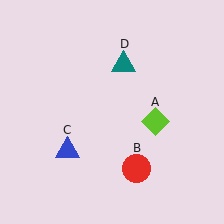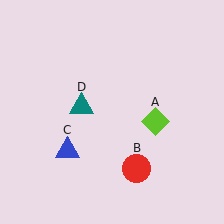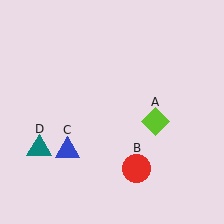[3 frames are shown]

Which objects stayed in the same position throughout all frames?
Lime diamond (object A) and red circle (object B) and blue triangle (object C) remained stationary.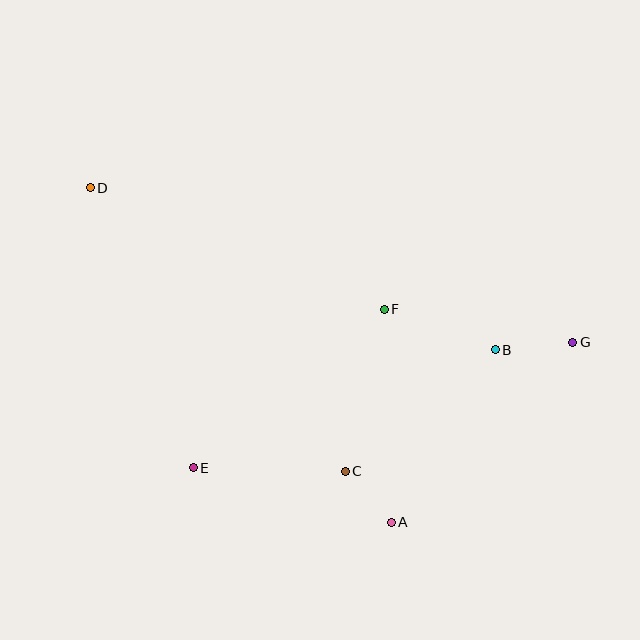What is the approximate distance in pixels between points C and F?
The distance between C and F is approximately 167 pixels.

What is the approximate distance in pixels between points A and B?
The distance between A and B is approximately 201 pixels.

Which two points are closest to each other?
Points A and C are closest to each other.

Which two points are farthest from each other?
Points D and G are farthest from each other.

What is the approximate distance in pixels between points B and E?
The distance between B and E is approximately 325 pixels.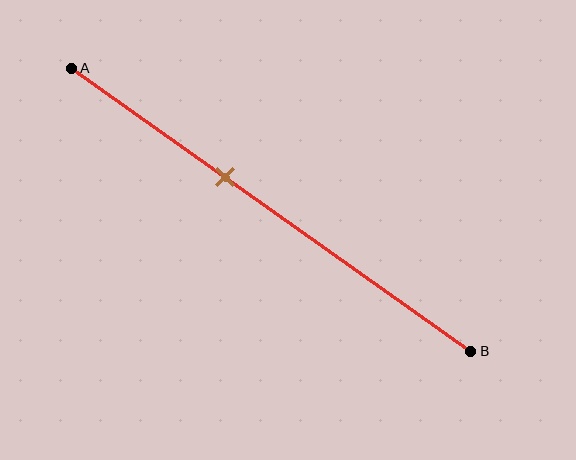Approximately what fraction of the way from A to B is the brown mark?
The brown mark is approximately 40% of the way from A to B.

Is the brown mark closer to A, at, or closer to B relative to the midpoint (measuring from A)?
The brown mark is closer to point A than the midpoint of segment AB.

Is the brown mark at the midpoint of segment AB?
No, the mark is at about 40% from A, not at the 50% midpoint.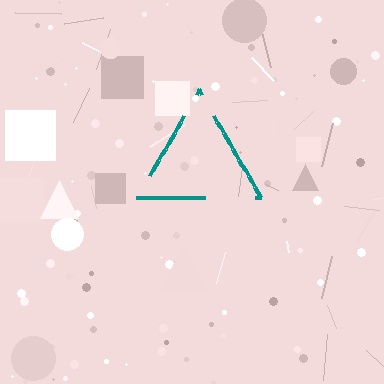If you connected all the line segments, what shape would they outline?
They would outline a triangle.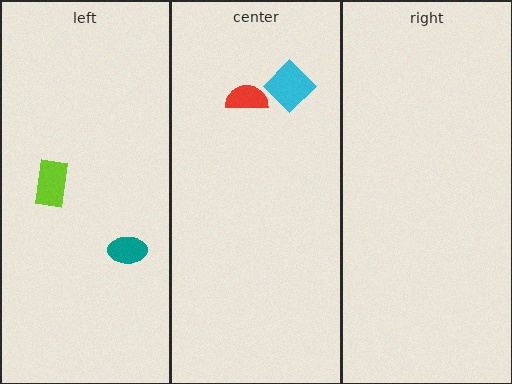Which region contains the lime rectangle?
The left region.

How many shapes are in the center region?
2.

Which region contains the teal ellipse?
The left region.